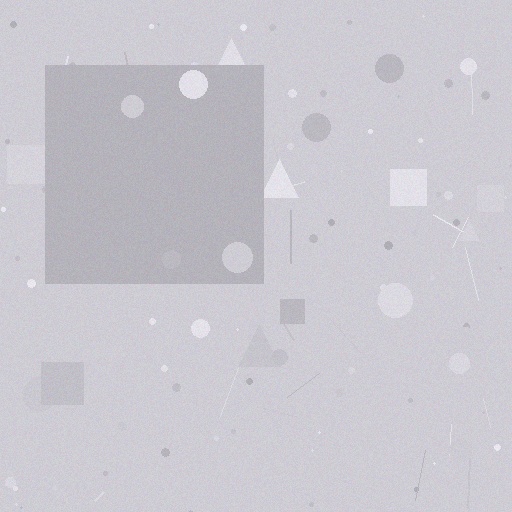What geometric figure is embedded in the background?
A square is embedded in the background.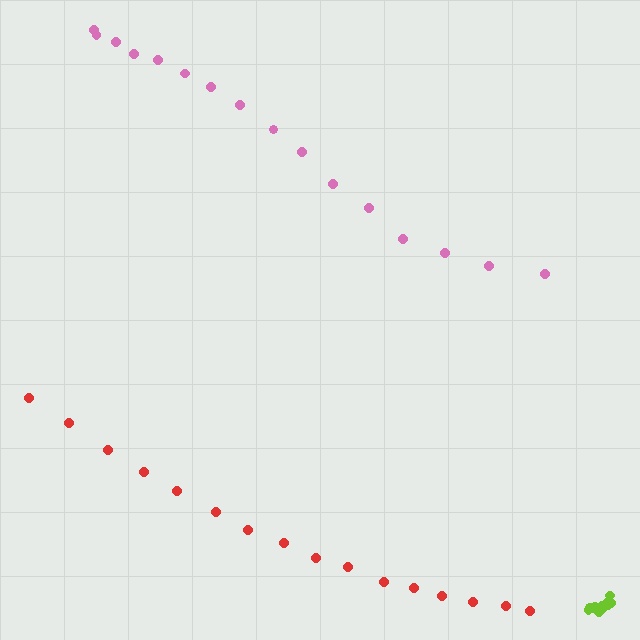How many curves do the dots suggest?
There are 3 distinct paths.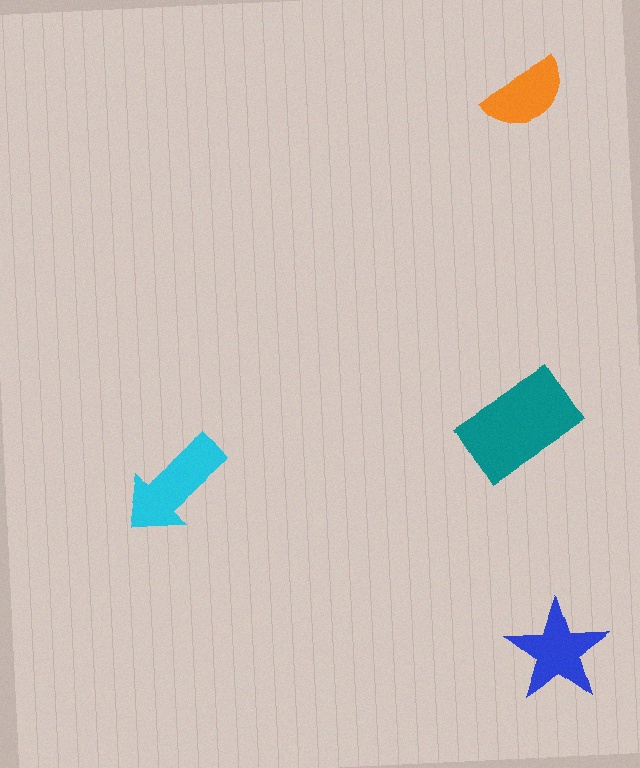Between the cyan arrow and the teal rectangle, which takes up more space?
The teal rectangle.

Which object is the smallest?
The orange semicircle.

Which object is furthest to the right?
The blue star is rightmost.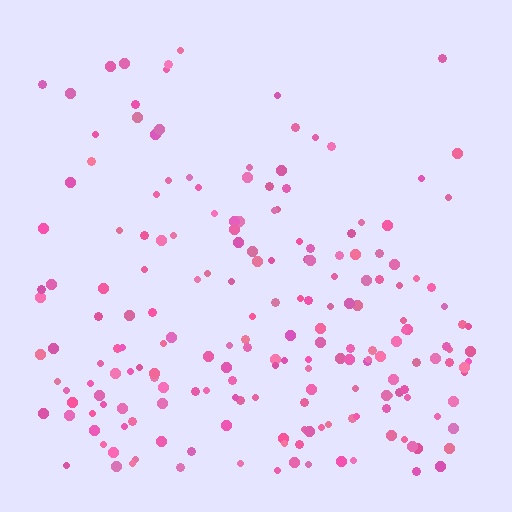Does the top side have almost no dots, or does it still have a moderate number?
Still a moderate number, just noticeably fewer than the bottom.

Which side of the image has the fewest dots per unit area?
The top.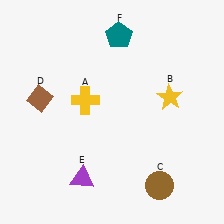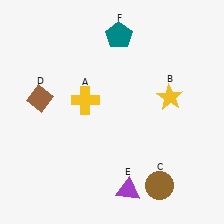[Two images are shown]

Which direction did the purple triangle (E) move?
The purple triangle (E) moved right.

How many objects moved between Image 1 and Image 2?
1 object moved between the two images.